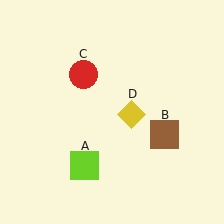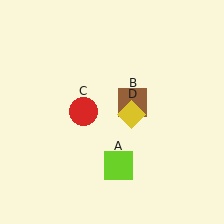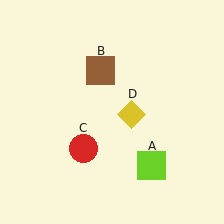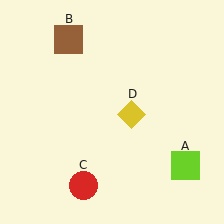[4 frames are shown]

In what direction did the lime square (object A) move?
The lime square (object A) moved right.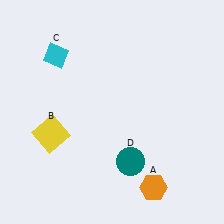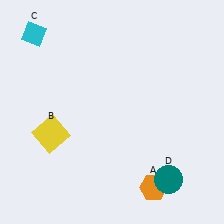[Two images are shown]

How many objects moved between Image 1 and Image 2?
2 objects moved between the two images.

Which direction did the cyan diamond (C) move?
The cyan diamond (C) moved left.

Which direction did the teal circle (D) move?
The teal circle (D) moved right.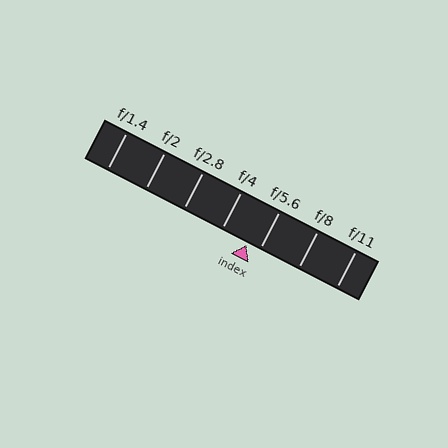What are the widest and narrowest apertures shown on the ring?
The widest aperture shown is f/1.4 and the narrowest is f/11.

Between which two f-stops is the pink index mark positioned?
The index mark is between f/4 and f/5.6.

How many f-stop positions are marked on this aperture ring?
There are 7 f-stop positions marked.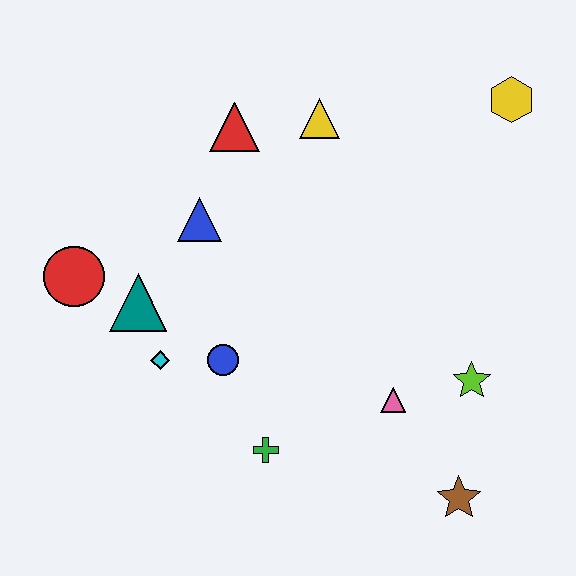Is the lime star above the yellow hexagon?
No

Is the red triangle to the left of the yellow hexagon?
Yes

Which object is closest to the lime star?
The pink triangle is closest to the lime star.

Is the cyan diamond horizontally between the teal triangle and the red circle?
No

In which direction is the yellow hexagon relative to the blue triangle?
The yellow hexagon is to the right of the blue triangle.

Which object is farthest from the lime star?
The red circle is farthest from the lime star.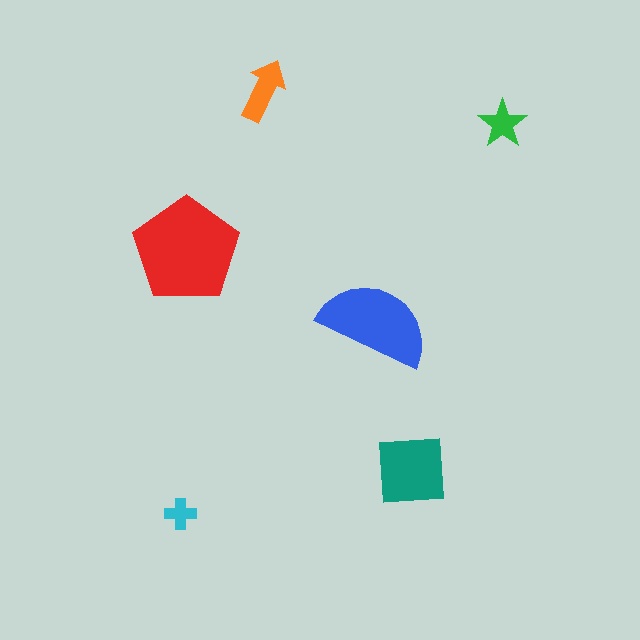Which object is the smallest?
The cyan cross.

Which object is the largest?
The red pentagon.